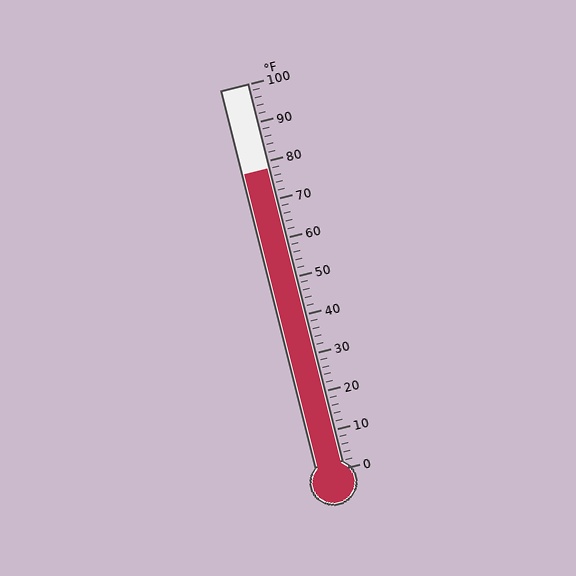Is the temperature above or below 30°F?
The temperature is above 30°F.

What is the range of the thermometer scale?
The thermometer scale ranges from 0°F to 100°F.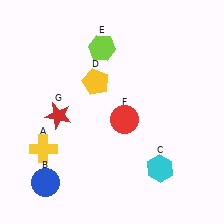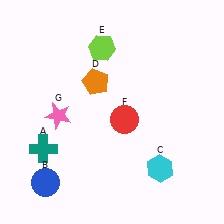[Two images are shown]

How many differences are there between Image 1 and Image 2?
There are 3 differences between the two images.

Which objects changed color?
A changed from yellow to teal. D changed from yellow to orange. G changed from red to pink.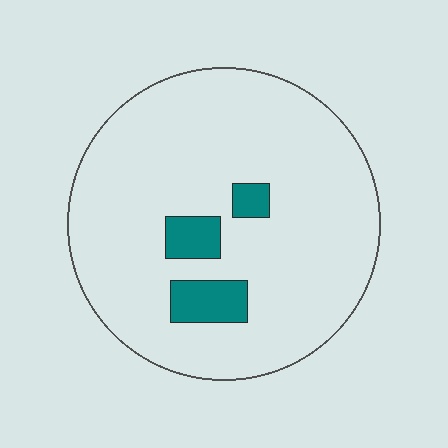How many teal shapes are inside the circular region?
3.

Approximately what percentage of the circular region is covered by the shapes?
Approximately 10%.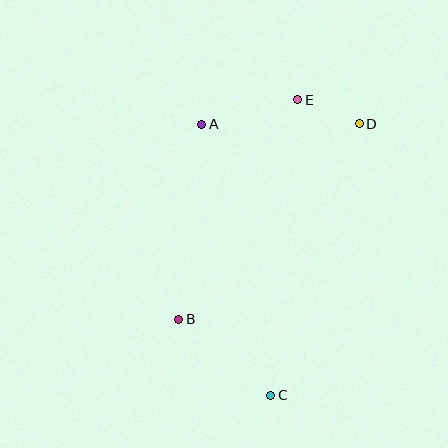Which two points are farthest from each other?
Points C and E are farthest from each other.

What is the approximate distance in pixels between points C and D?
The distance between C and D is approximately 286 pixels.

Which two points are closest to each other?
Points D and E are closest to each other.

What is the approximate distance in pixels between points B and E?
The distance between B and E is approximately 250 pixels.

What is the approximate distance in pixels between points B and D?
The distance between B and D is approximately 266 pixels.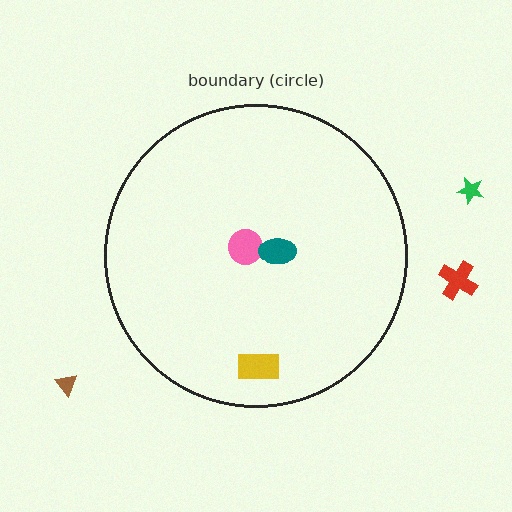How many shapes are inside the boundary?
3 inside, 3 outside.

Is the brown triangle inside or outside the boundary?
Outside.